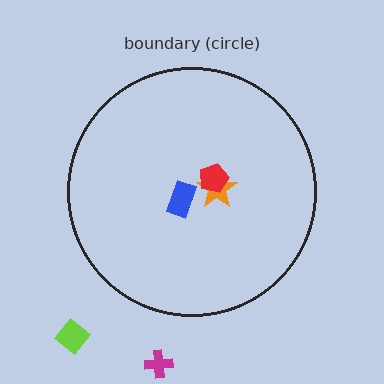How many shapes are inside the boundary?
3 inside, 2 outside.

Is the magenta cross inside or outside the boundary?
Outside.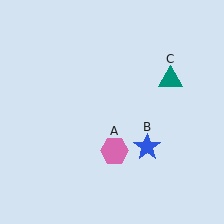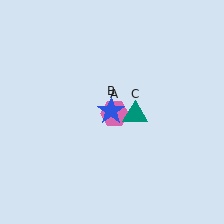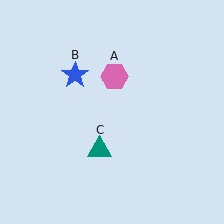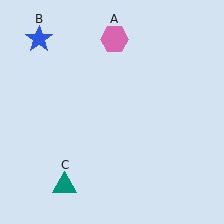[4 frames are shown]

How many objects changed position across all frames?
3 objects changed position: pink hexagon (object A), blue star (object B), teal triangle (object C).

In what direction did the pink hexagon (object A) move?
The pink hexagon (object A) moved up.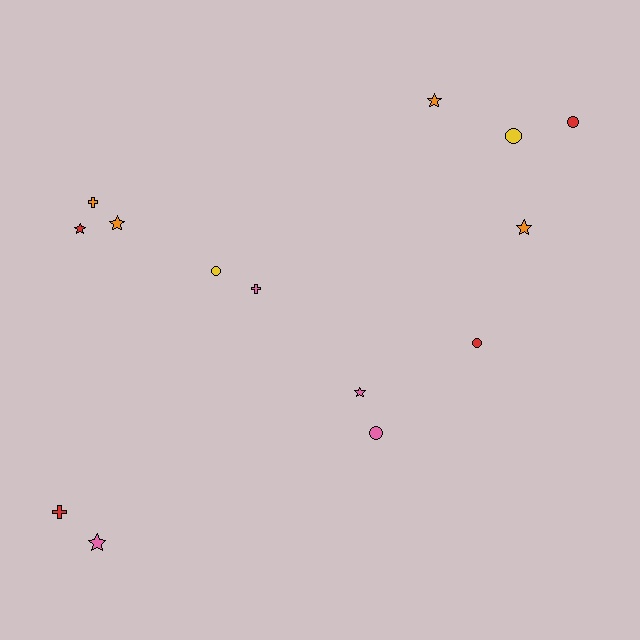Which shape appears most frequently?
Star, with 6 objects.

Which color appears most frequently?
Red, with 4 objects.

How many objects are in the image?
There are 14 objects.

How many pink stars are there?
There are 2 pink stars.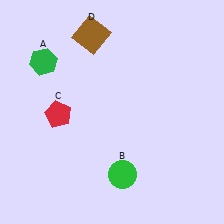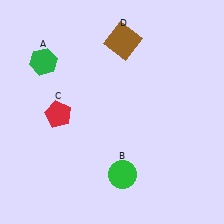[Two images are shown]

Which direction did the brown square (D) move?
The brown square (D) moved right.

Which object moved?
The brown square (D) moved right.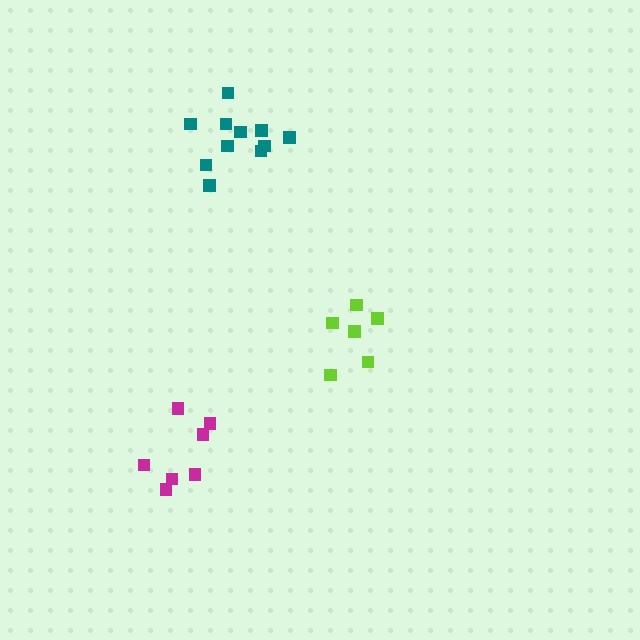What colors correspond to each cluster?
The clusters are colored: lime, teal, magenta.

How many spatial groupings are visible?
There are 3 spatial groupings.